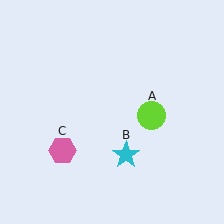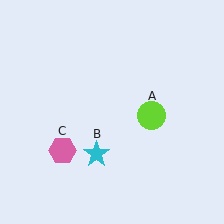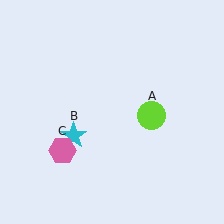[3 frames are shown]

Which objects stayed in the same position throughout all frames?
Lime circle (object A) and pink hexagon (object C) remained stationary.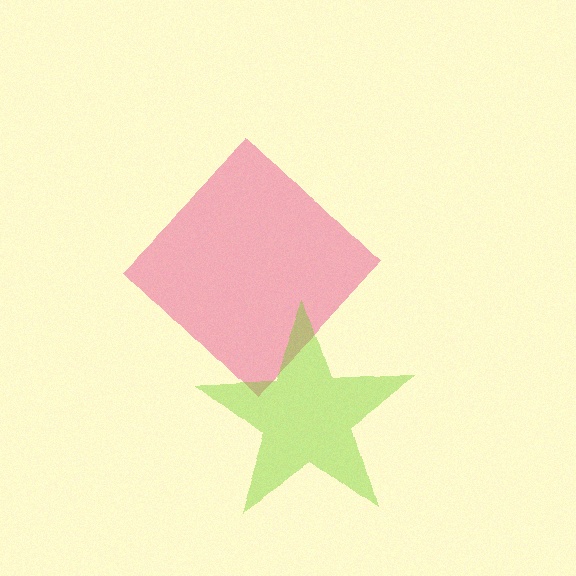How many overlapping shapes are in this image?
There are 2 overlapping shapes in the image.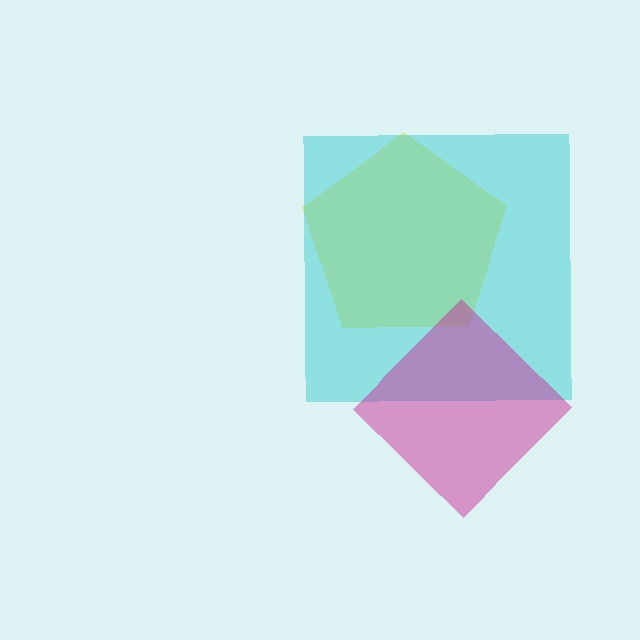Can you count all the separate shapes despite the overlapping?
Yes, there are 3 separate shapes.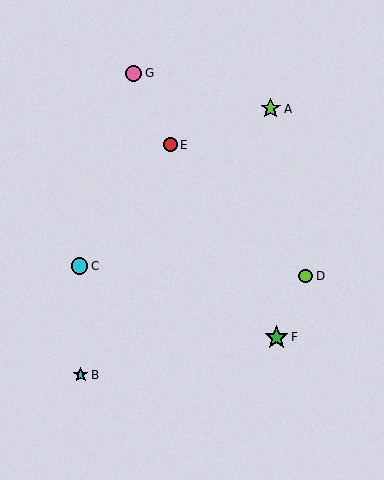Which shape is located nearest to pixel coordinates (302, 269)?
The lime circle (labeled D) at (306, 276) is nearest to that location.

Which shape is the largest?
The green star (labeled F) is the largest.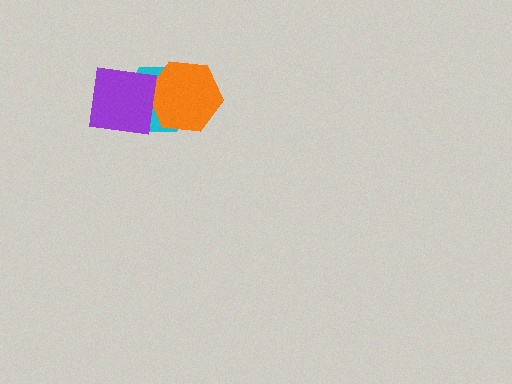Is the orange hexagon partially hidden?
Yes, it is partially covered by another shape.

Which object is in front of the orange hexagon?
The purple square is in front of the orange hexagon.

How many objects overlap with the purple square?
2 objects overlap with the purple square.